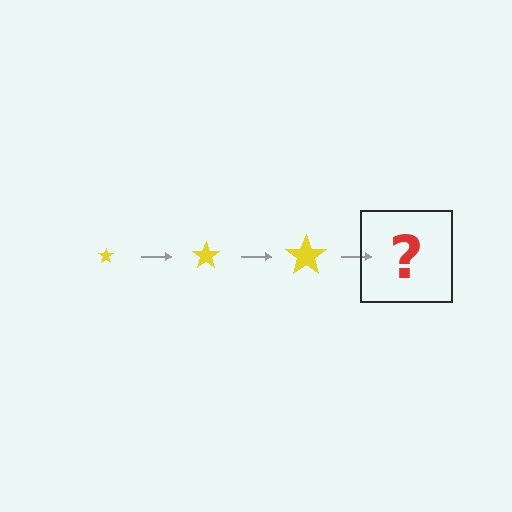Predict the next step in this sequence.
The next step is a yellow star, larger than the previous one.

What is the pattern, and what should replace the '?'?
The pattern is that the star gets progressively larger each step. The '?' should be a yellow star, larger than the previous one.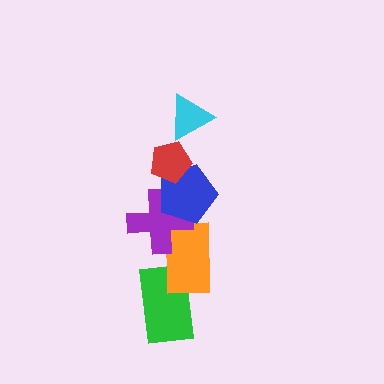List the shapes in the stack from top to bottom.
From top to bottom: the cyan triangle, the red pentagon, the blue pentagon, the purple cross, the orange rectangle, the green rectangle.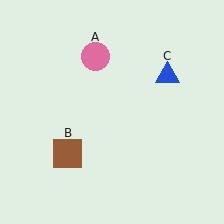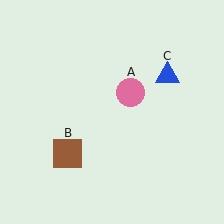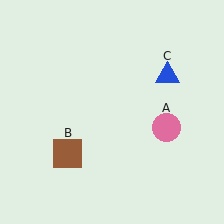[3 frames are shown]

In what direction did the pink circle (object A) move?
The pink circle (object A) moved down and to the right.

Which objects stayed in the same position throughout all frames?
Brown square (object B) and blue triangle (object C) remained stationary.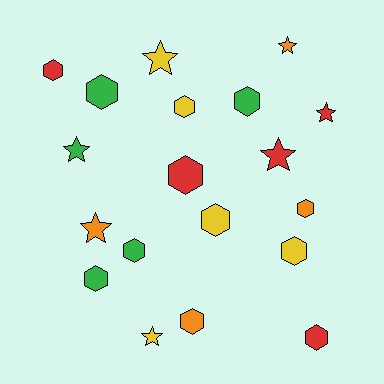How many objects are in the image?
There are 19 objects.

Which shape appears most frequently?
Hexagon, with 12 objects.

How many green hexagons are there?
There are 4 green hexagons.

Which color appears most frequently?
Green, with 5 objects.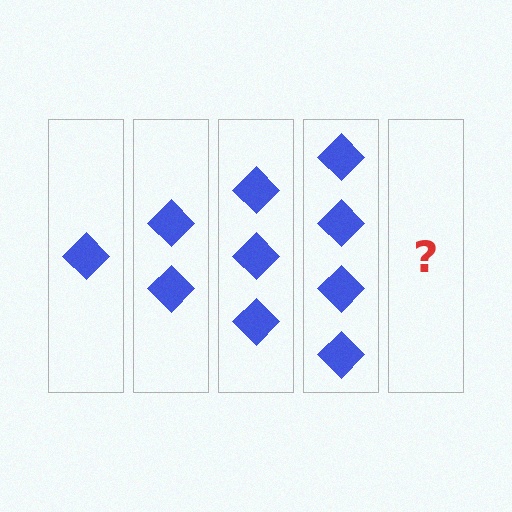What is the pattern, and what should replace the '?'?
The pattern is that each step adds one more diamond. The '?' should be 5 diamonds.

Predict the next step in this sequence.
The next step is 5 diamonds.